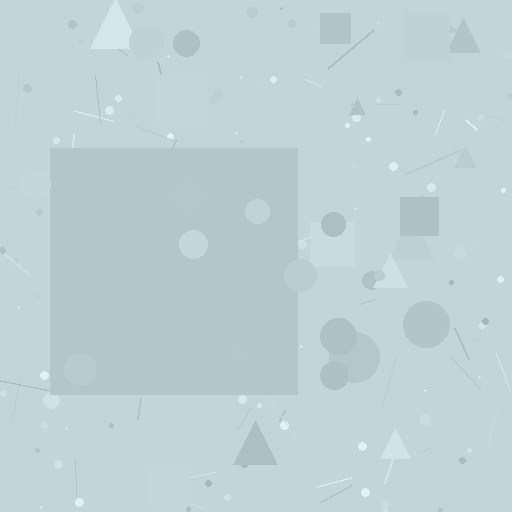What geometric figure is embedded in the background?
A square is embedded in the background.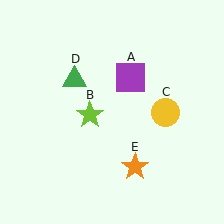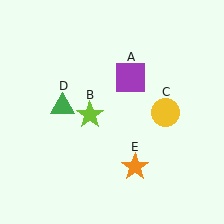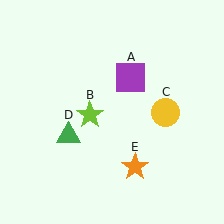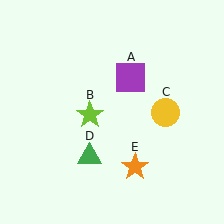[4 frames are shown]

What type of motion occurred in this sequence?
The green triangle (object D) rotated counterclockwise around the center of the scene.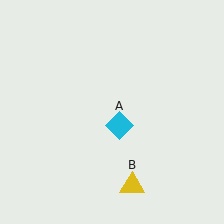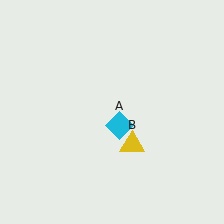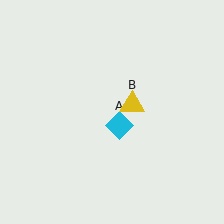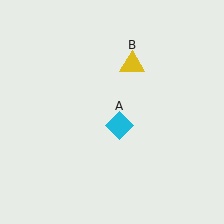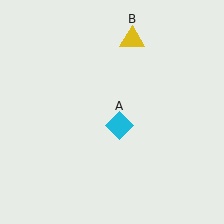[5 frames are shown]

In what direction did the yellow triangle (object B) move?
The yellow triangle (object B) moved up.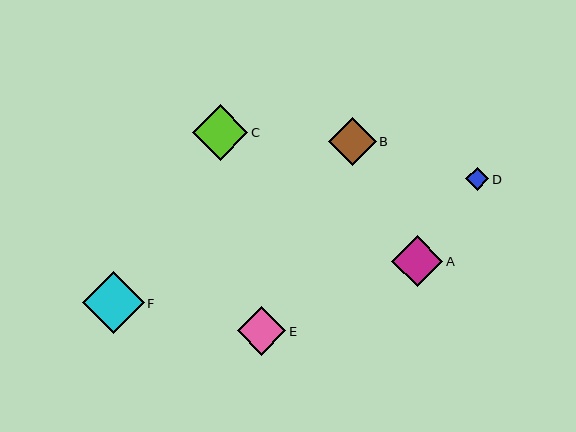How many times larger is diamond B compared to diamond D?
Diamond B is approximately 2.0 times the size of diamond D.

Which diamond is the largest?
Diamond F is the largest with a size of approximately 62 pixels.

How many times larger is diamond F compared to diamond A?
Diamond F is approximately 1.2 times the size of diamond A.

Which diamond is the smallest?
Diamond D is the smallest with a size of approximately 24 pixels.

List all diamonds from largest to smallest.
From largest to smallest: F, C, A, E, B, D.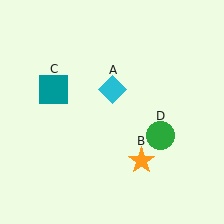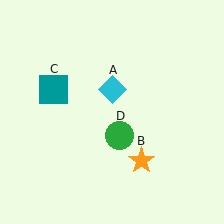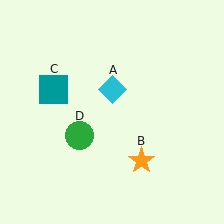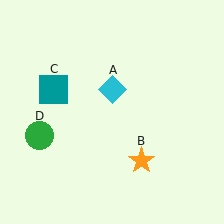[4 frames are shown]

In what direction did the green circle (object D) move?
The green circle (object D) moved left.